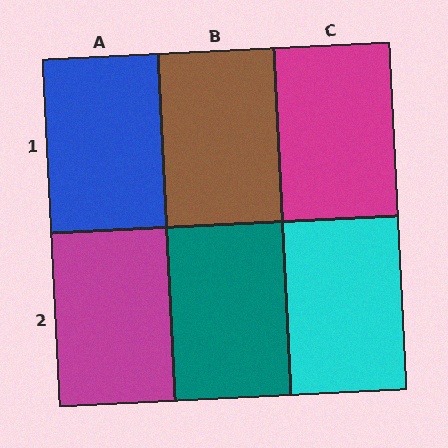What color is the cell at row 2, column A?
Magenta.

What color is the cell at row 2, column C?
Cyan.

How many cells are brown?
1 cell is brown.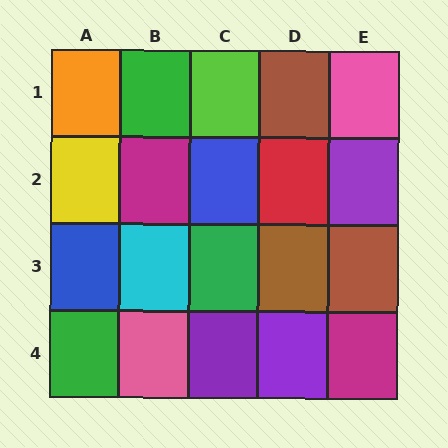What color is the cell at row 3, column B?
Cyan.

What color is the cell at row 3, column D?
Brown.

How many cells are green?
3 cells are green.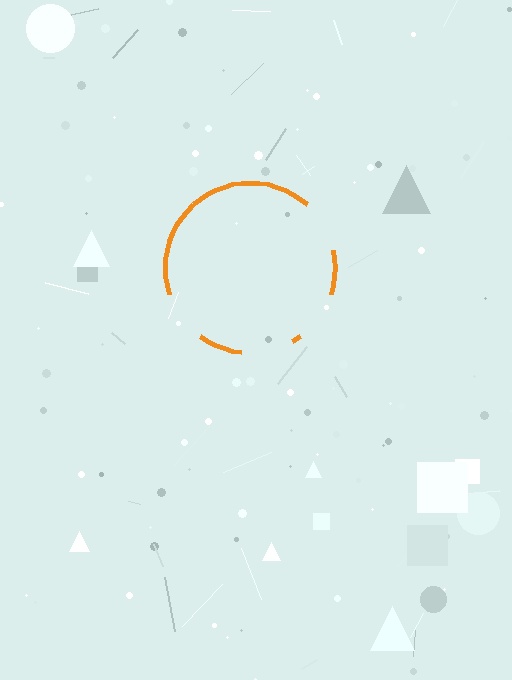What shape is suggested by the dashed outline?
The dashed outline suggests a circle.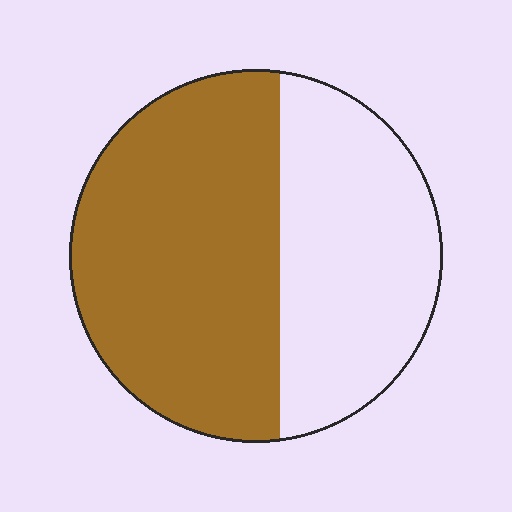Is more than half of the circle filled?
Yes.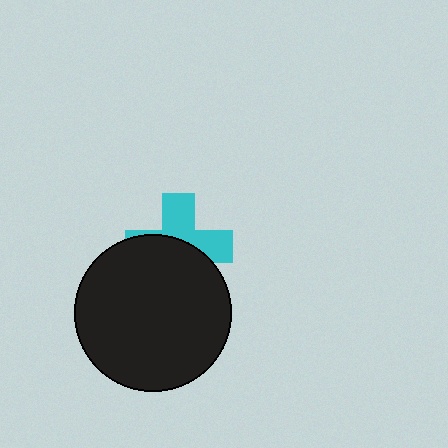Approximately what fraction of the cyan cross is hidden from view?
Roughly 54% of the cyan cross is hidden behind the black circle.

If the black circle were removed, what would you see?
You would see the complete cyan cross.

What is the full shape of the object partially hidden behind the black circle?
The partially hidden object is a cyan cross.